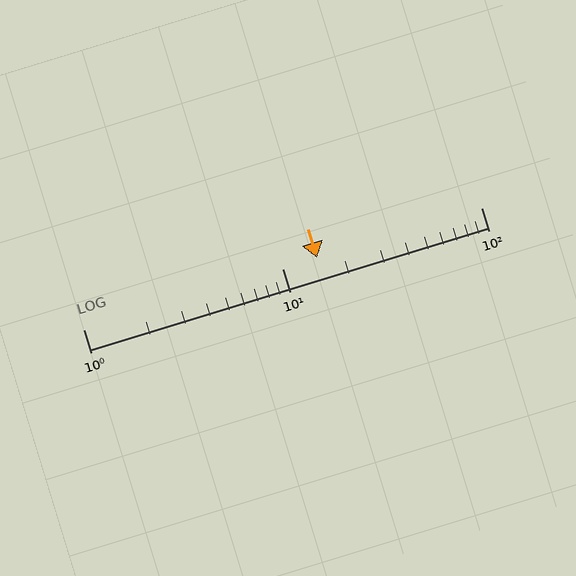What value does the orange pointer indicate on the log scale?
The pointer indicates approximately 15.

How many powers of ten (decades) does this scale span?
The scale spans 2 decades, from 1 to 100.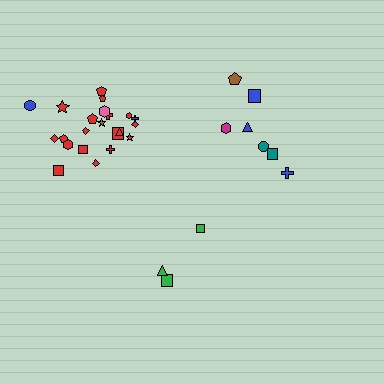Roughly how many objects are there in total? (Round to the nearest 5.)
Roughly 30 objects in total.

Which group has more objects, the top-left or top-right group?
The top-left group.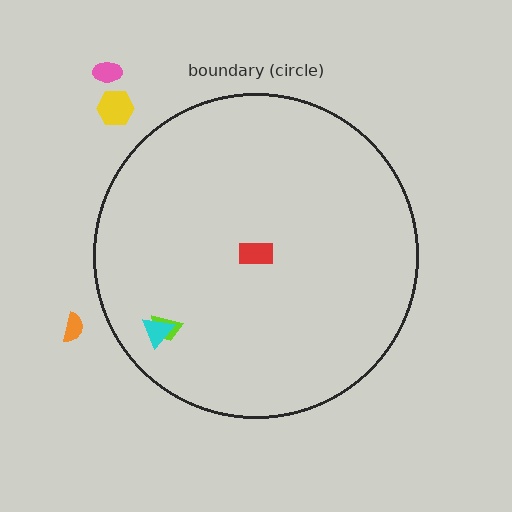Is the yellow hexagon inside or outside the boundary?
Outside.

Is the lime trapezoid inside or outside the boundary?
Inside.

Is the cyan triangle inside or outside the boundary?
Inside.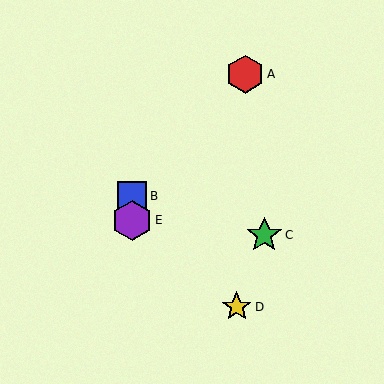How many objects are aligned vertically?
2 objects (B, E) are aligned vertically.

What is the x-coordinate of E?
Object E is at x≈132.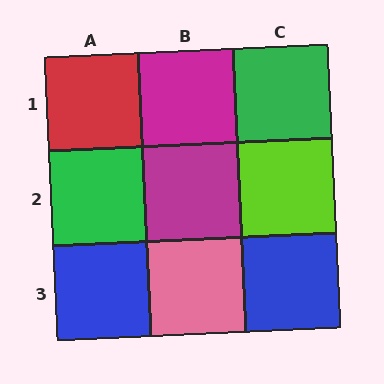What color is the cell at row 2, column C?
Lime.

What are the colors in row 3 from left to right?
Blue, pink, blue.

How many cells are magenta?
2 cells are magenta.